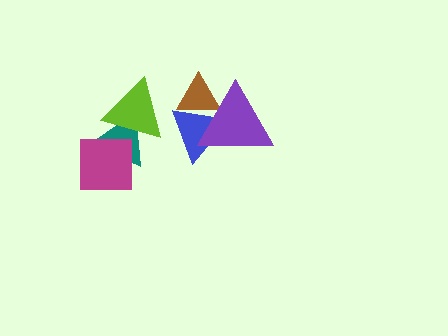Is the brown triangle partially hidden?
Yes, it is partially covered by another shape.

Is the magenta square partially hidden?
No, no other shape covers it.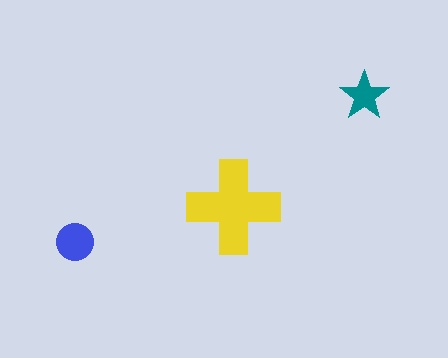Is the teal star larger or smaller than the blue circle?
Smaller.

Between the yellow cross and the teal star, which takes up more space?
The yellow cross.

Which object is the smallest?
The teal star.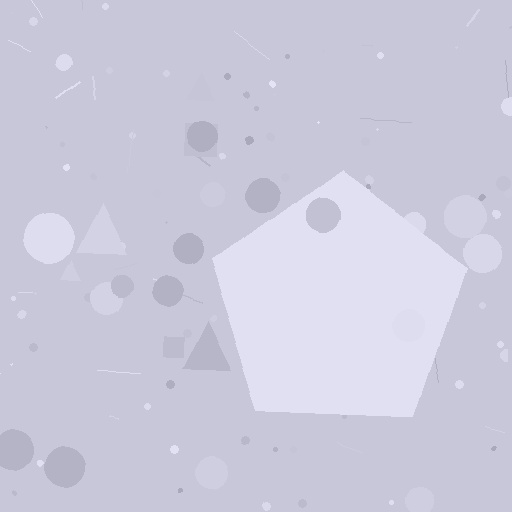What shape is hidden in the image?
A pentagon is hidden in the image.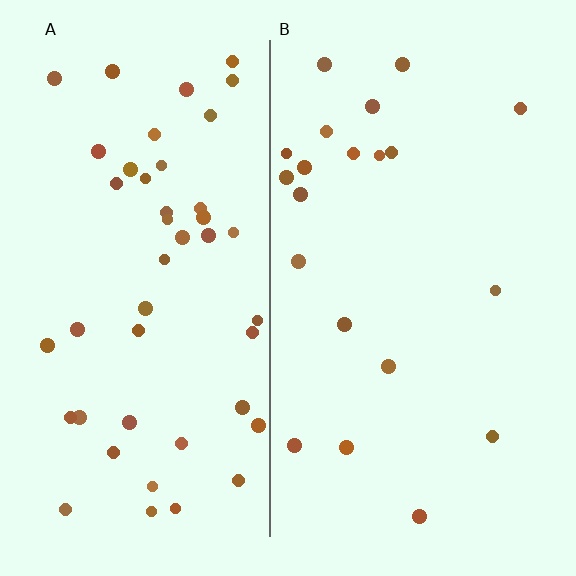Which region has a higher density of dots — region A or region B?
A (the left).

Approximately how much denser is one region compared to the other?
Approximately 2.3× — region A over region B.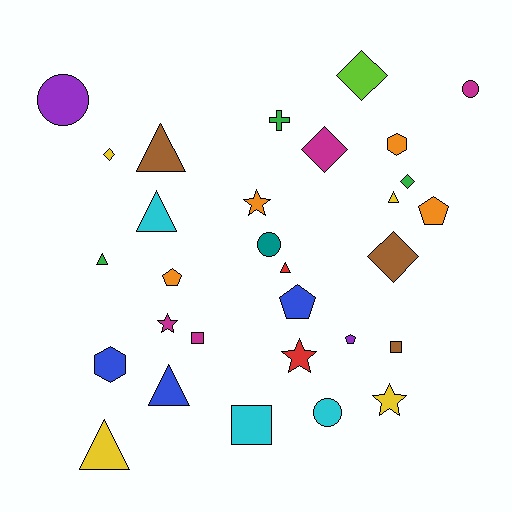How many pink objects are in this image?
There are no pink objects.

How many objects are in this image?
There are 30 objects.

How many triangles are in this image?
There are 7 triangles.